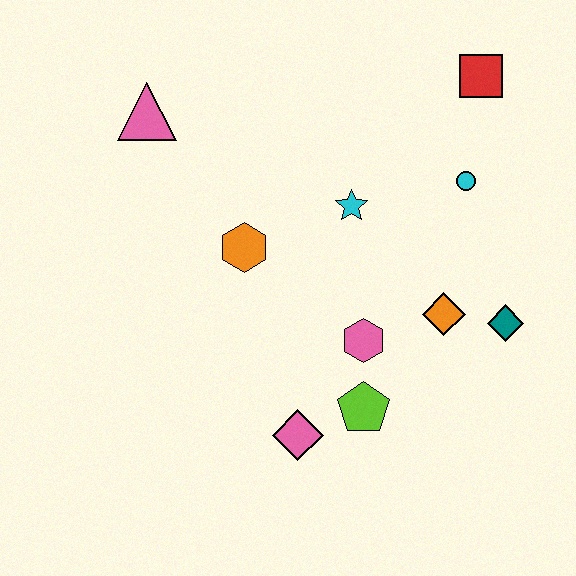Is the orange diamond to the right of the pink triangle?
Yes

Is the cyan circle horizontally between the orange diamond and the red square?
Yes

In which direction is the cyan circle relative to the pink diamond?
The cyan circle is above the pink diamond.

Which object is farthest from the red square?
The pink diamond is farthest from the red square.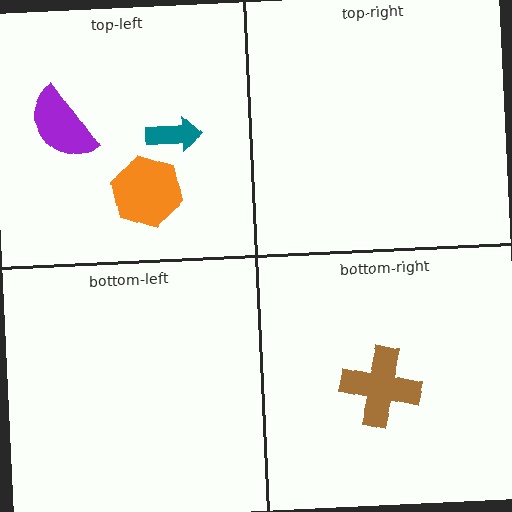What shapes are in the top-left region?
The orange hexagon, the teal arrow, the purple semicircle.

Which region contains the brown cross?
The bottom-right region.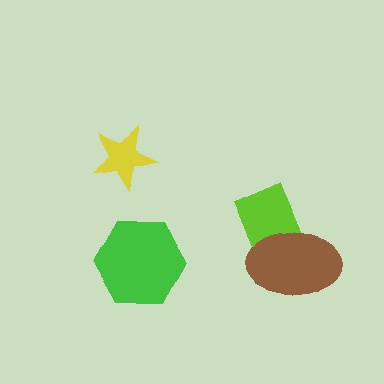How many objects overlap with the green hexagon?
0 objects overlap with the green hexagon.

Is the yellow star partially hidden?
No, no other shape covers it.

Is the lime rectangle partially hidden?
Yes, it is partially covered by another shape.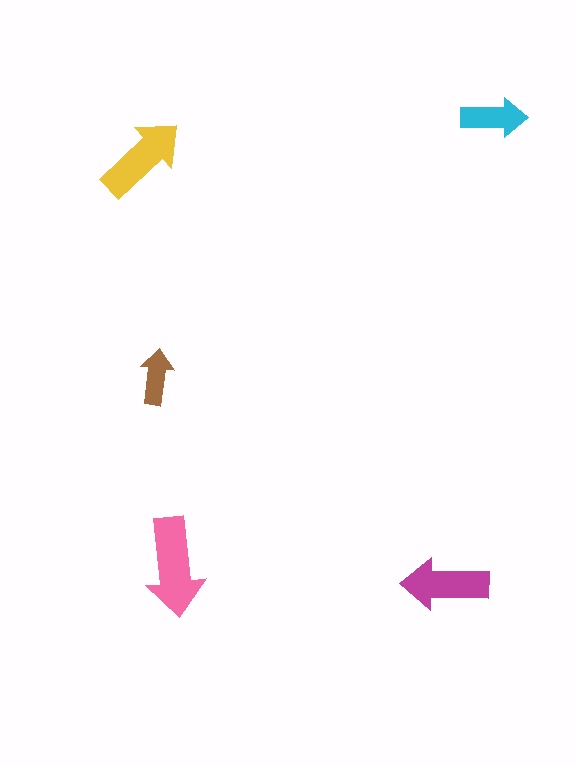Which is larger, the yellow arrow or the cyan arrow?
The yellow one.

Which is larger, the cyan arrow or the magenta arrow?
The magenta one.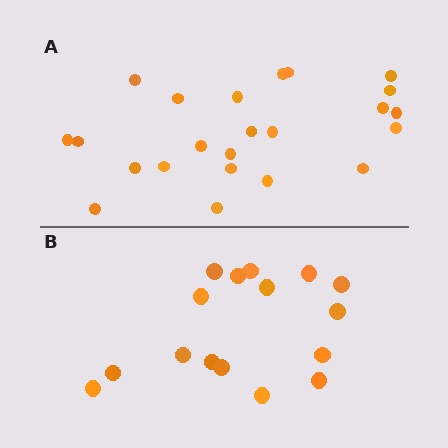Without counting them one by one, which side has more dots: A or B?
Region A (the top region) has more dots.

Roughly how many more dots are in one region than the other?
Region A has roughly 8 or so more dots than region B.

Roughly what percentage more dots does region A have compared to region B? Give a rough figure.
About 45% more.